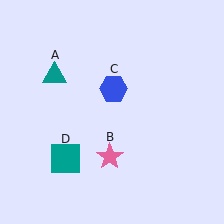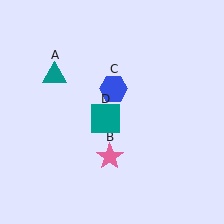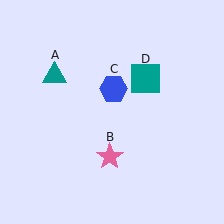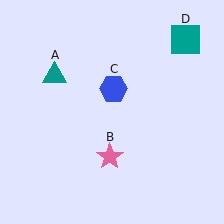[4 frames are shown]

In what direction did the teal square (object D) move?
The teal square (object D) moved up and to the right.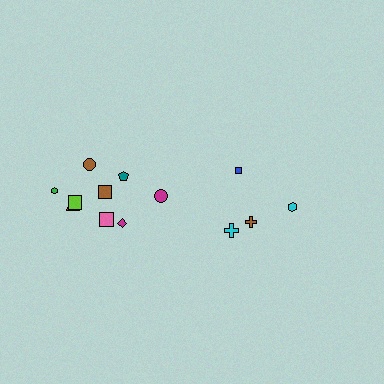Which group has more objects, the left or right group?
The left group.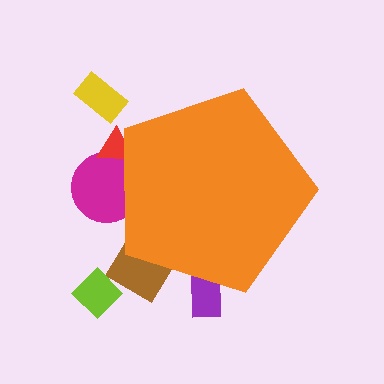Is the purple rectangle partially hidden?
Yes, the purple rectangle is partially hidden behind the orange pentagon.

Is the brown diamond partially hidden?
Yes, the brown diamond is partially hidden behind the orange pentagon.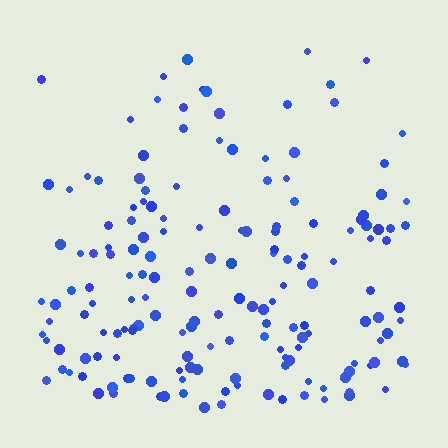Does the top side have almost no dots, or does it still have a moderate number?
Still a moderate number, just noticeably fewer than the bottom.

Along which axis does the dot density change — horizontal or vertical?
Vertical.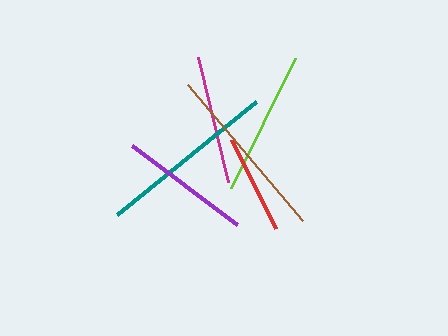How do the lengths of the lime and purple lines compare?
The lime and purple lines are approximately the same length.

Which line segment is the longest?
The teal line is the longest at approximately 180 pixels.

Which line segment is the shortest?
The red line is the shortest at approximately 99 pixels.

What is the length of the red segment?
The red segment is approximately 99 pixels long.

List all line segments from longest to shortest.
From longest to shortest: teal, brown, lime, purple, magenta, red.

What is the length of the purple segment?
The purple segment is approximately 131 pixels long.